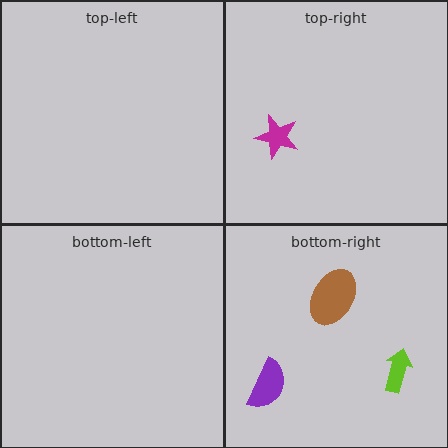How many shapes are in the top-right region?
1.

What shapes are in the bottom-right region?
The purple semicircle, the lime arrow, the brown ellipse.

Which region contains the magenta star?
The top-right region.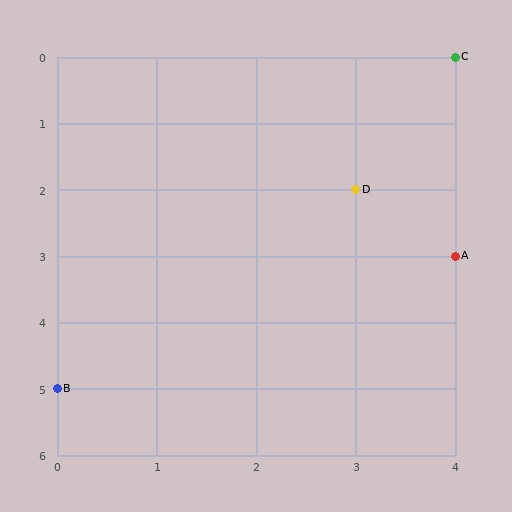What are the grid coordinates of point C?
Point C is at grid coordinates (4, 0).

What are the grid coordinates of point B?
Point B is at grid coordinates (0, 5).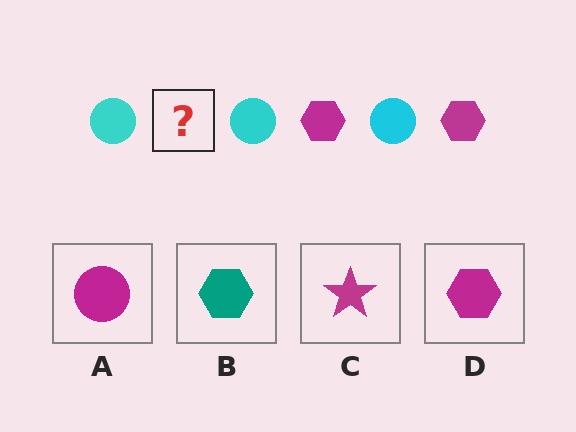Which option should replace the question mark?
Option D.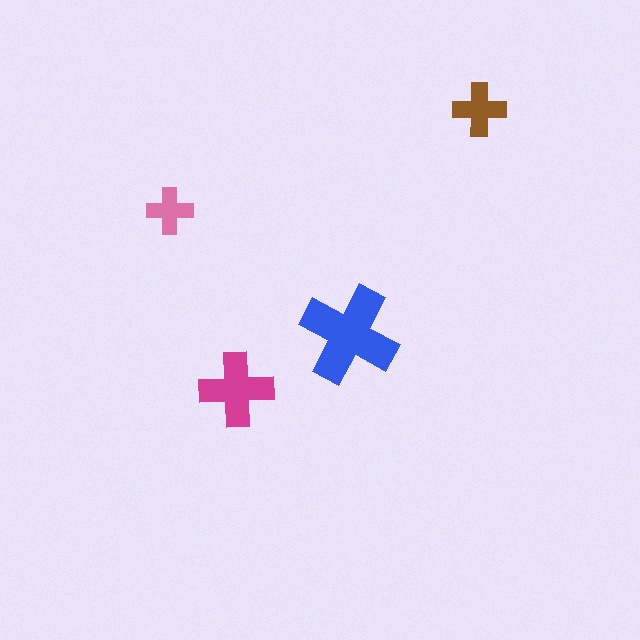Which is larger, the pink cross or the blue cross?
The blue one.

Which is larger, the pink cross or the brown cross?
The brown one.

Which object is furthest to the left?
The pink cross is leftmost.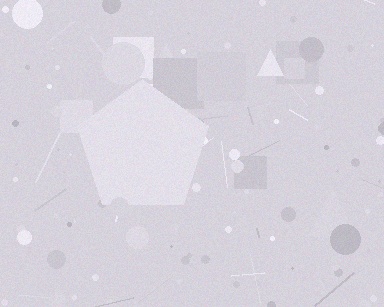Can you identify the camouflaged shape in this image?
The camouflaged shape is a pentagon.